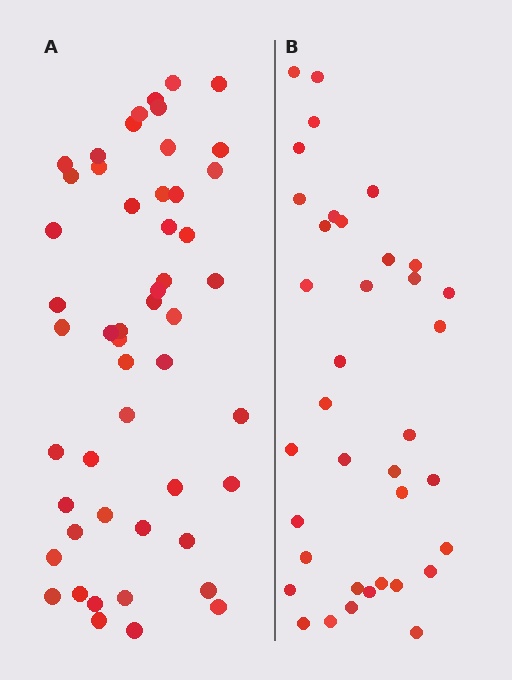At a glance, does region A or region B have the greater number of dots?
Region A (the left region) has more dots.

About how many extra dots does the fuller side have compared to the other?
Region A has approximately 15 more dots than region B.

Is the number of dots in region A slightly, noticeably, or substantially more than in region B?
Region A has noticeably more, but not dramatically so. The ratio is roughly 1.4 to 1.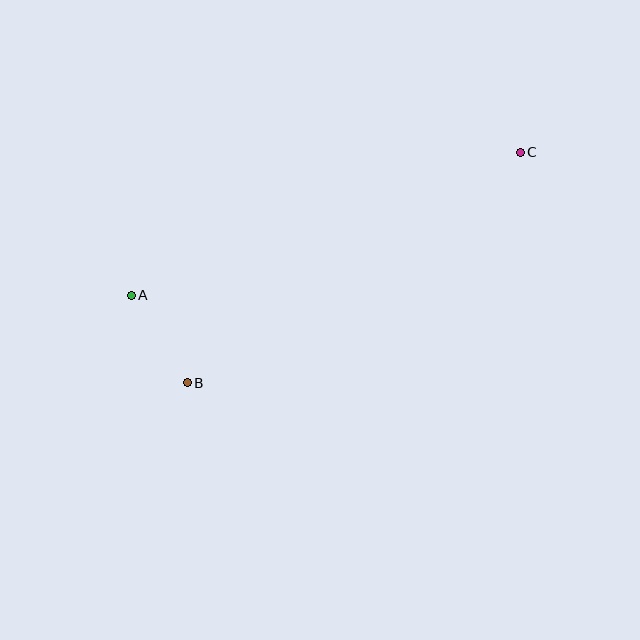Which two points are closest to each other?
Points A and B are closest to each other.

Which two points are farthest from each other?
Points A and C are farthest from each other.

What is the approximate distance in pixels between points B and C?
The distance between B and C is approximately 405 pixels.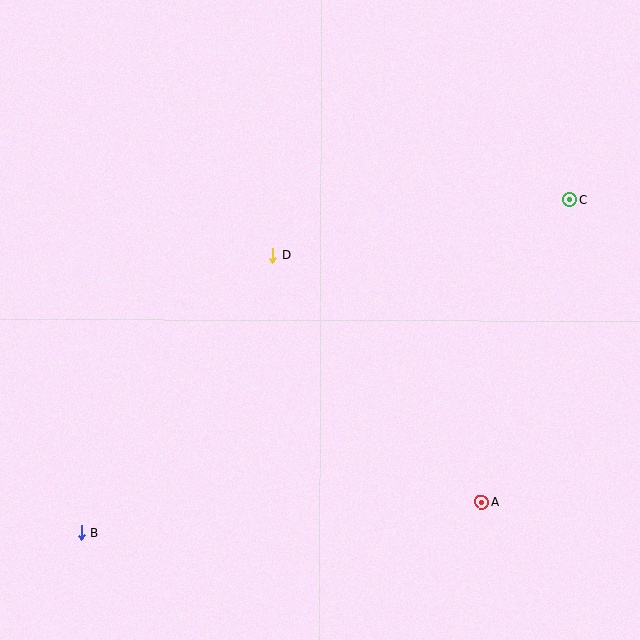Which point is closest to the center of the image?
Point D at (273, 255) is closest to the center.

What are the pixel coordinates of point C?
Point C is at (570, 200).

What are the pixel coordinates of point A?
Point A is at (482, 502).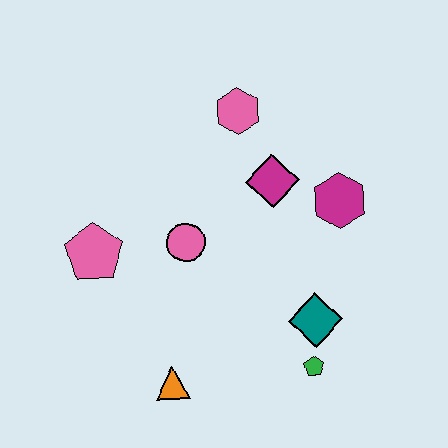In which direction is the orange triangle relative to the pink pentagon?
The orange triangle is below the pink pentagon.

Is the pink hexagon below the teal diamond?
No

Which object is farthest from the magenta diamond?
The orange triangle is farthest from the magenta diamond.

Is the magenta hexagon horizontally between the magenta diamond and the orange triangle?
No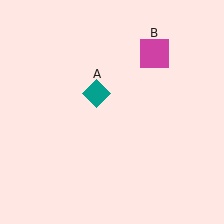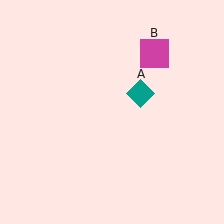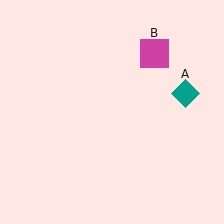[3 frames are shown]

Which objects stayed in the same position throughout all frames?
Magenta square (object B) remained stationary.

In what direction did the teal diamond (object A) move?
The teal diamond (object A) moved right.